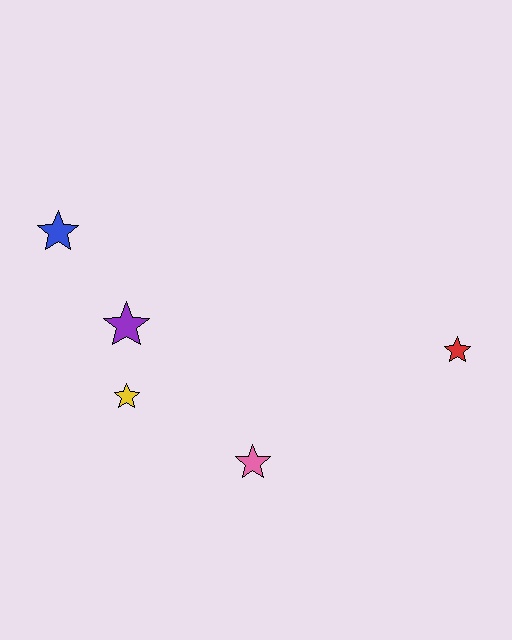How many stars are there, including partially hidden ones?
There are 5 stars.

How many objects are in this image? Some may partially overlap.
There are 5 objects.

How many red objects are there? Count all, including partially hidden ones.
There is 1 red object.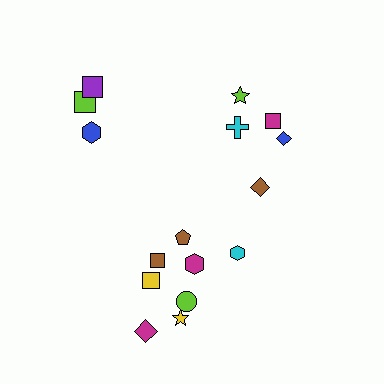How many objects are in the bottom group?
There are 8 objects.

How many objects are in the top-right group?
There are 5 objects.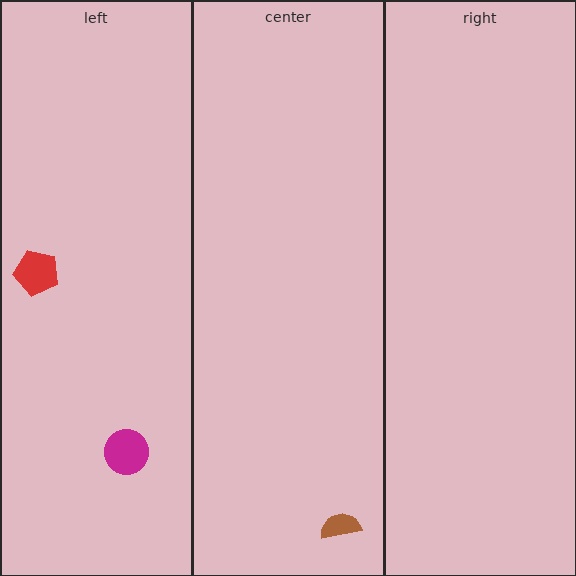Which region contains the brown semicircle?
The center region.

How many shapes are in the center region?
1.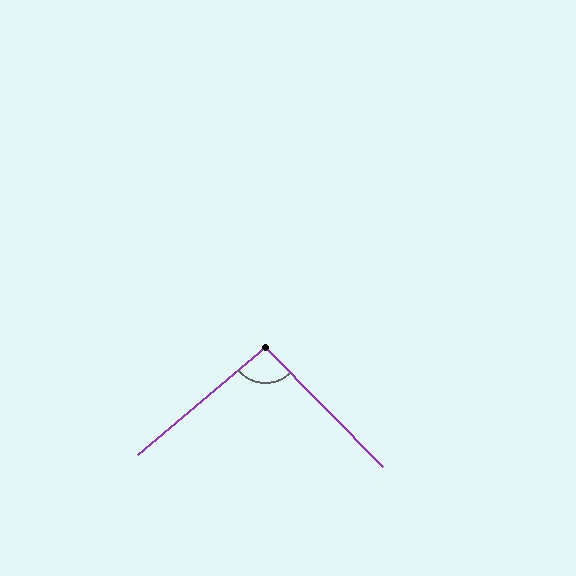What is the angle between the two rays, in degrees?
Approximately 94 degrees.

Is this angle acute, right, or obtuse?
It is approximately a right angle.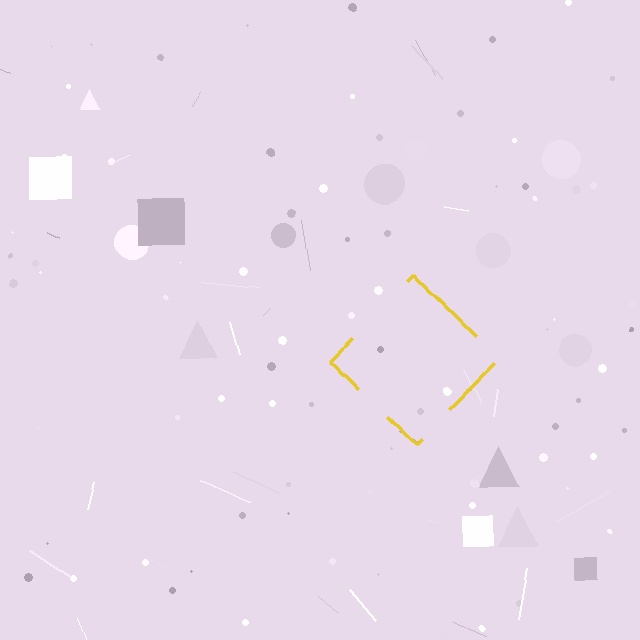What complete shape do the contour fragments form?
The contour fragments form a diamond.